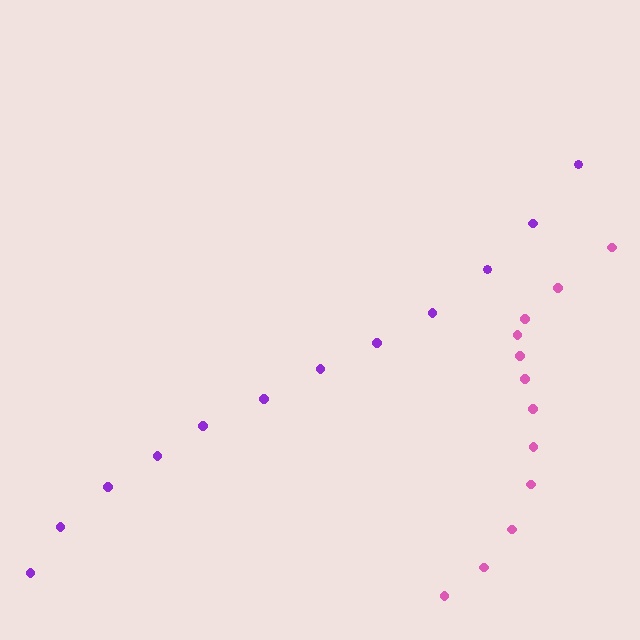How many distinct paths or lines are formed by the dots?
There are 2 distinct paths.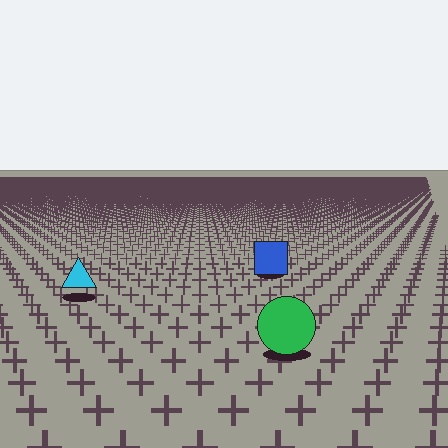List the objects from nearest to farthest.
From nearest to farthest: the green circle, the cyan triangle, the blue square.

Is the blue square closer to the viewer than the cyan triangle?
No. The cyan triangle is closer — you can tell from the texture gradient: the ground texture is coarser near it.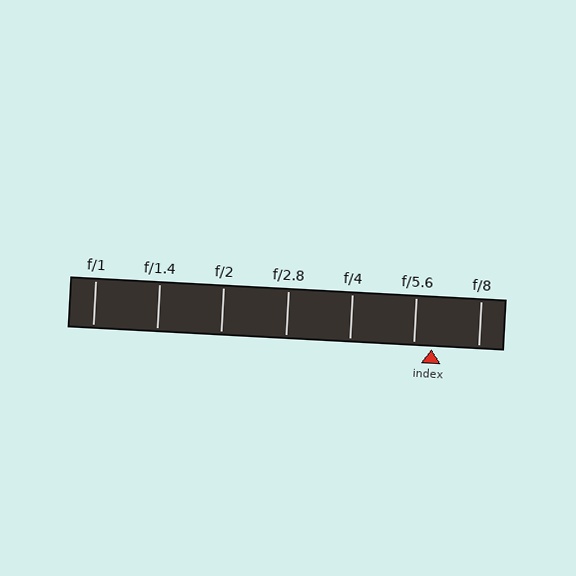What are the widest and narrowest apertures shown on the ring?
The widest aperture shown is f/1 and the narrowest is f/8.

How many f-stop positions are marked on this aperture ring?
There are 7 f-stop positions marked.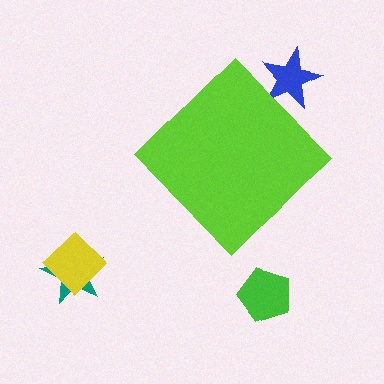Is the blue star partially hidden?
Yes, the blue star is partially hidden behind the lime diamond.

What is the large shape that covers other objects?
A lime diamond.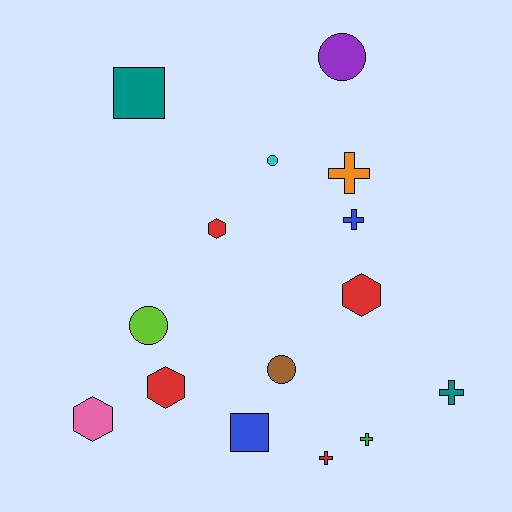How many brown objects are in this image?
There is 1 brown object.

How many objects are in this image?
There are 15 objects.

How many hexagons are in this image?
There are 4 hexagons.